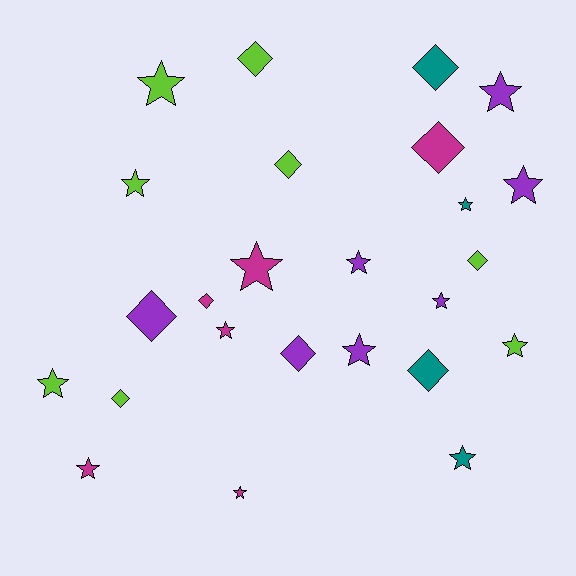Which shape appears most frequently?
Star, with 15 objects.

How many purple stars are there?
There are 5 purple stars.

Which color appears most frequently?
Lime, with 8 objects.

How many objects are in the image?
There are 25 objects.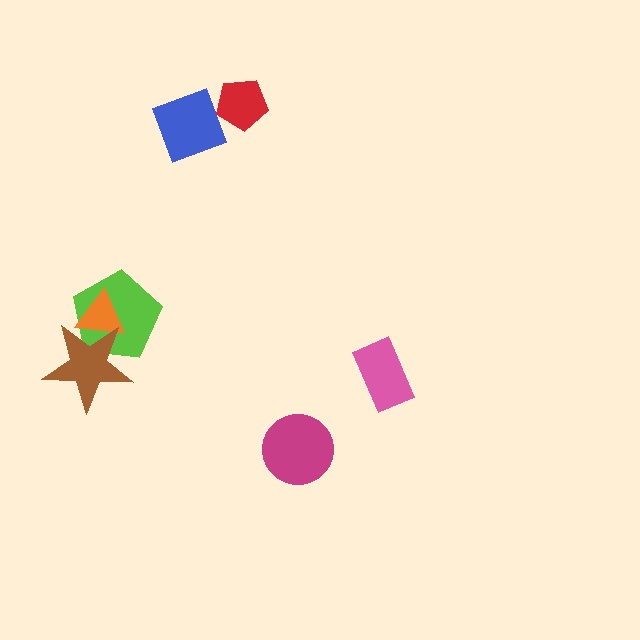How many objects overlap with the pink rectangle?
0 objects overlap with the pink rectangle.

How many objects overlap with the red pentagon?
0 objects overlap with the red pentagon.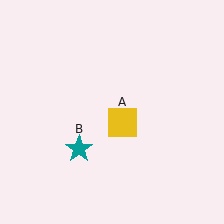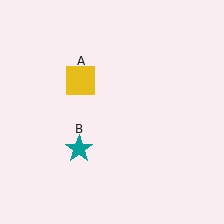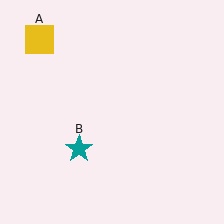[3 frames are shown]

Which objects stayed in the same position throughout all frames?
Teal star (object B) remained stationary.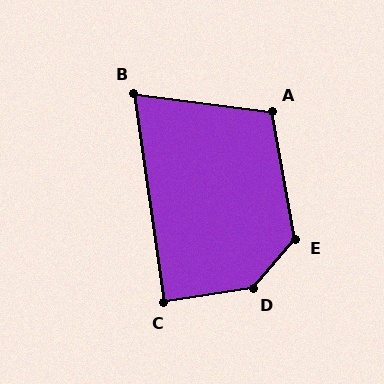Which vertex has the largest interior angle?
D, at approximately 140 degrees.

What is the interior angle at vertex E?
Approximately 129 degrees (obtuse).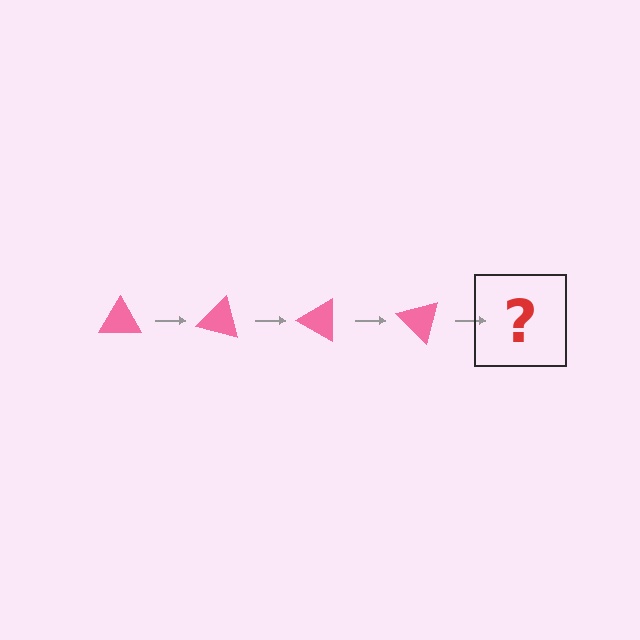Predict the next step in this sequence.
The next step is a pink triangle rotated 60 degrees.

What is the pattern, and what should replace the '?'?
The pattern is that the triangle rotates 15 degrees each step. The '?' should be a pink triangle rotated 60 degrees.